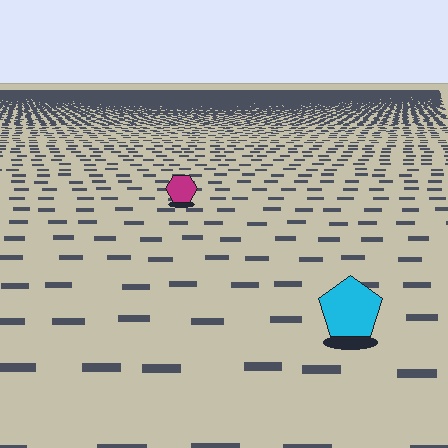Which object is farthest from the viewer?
The magenta hexagon is farthest from the viewer. It appears smaller and the ground texture around it is denser.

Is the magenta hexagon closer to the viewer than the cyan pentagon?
No. The cyan pentagon is closer — you can tell from the texture gradient: the ground texture is coarser near it.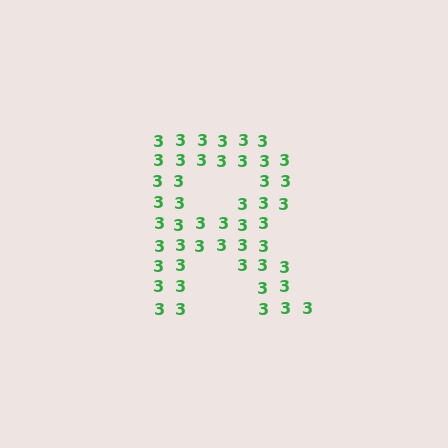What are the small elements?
The small elements are digit 3's.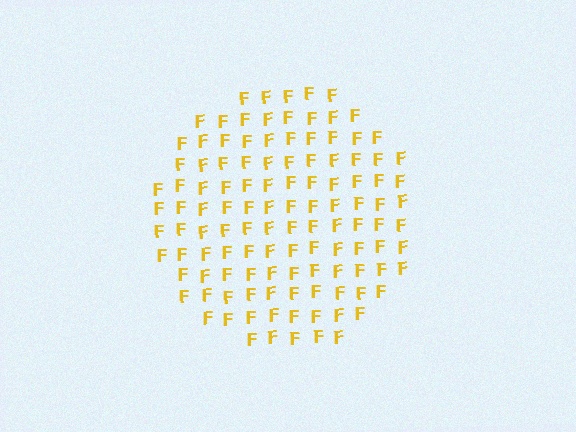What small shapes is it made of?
It is made of small letter F's.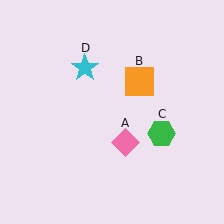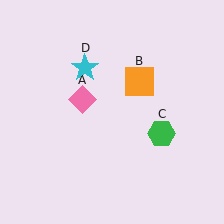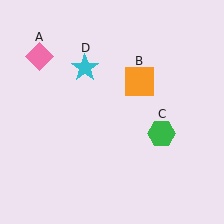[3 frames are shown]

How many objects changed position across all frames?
1 object changed position: pink diamond (object A).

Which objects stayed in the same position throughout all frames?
Orange square (object B) and green hexagon (object C) and cyan star (object D) remained stationary.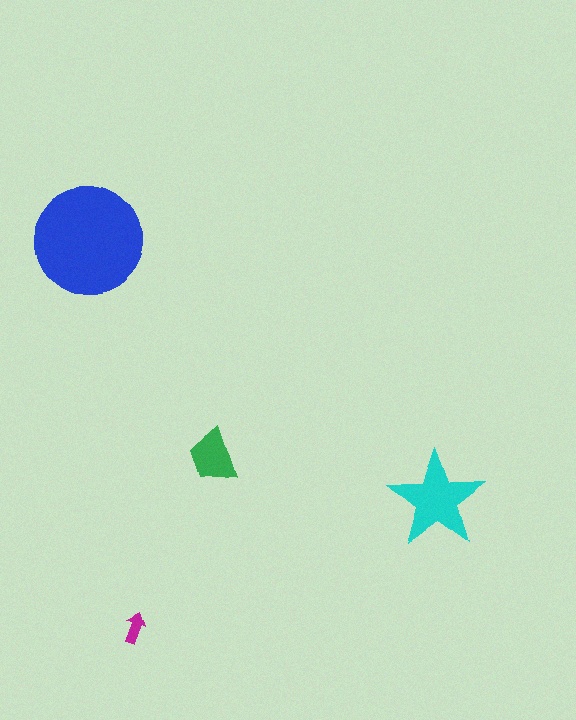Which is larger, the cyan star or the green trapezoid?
The cyan star.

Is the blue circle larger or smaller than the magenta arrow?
Larger.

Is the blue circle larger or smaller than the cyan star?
Larger.